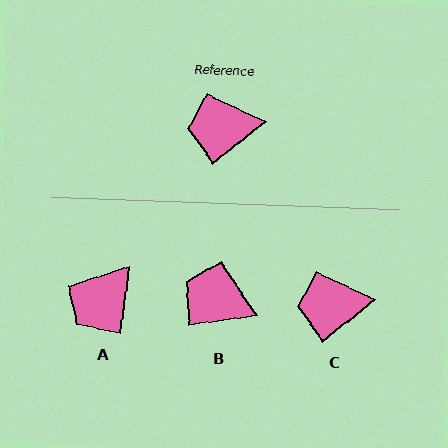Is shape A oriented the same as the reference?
No, it is off by about 43 degrees.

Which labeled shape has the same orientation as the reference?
C.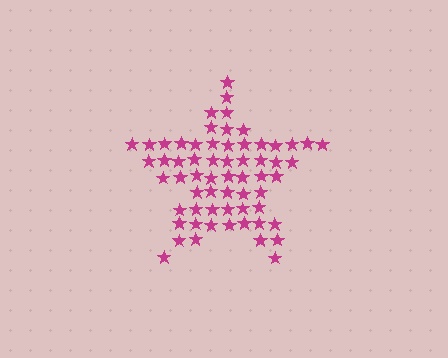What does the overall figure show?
The overall figure shows a star.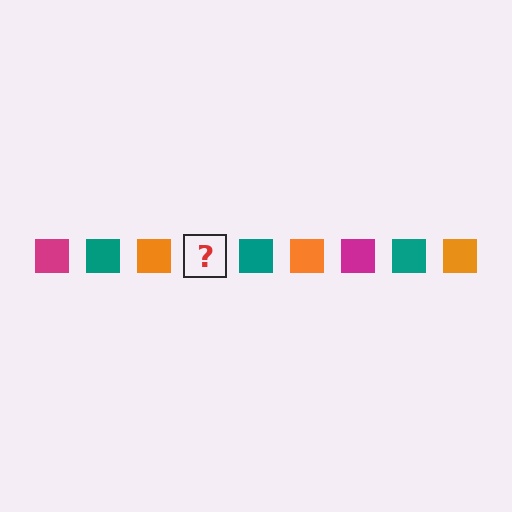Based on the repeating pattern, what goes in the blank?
The blank should be a magenta square.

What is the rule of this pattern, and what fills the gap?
The rule is that the pattern cycles through magenta, teal, orange squares. The gap should be filled with a magenta square.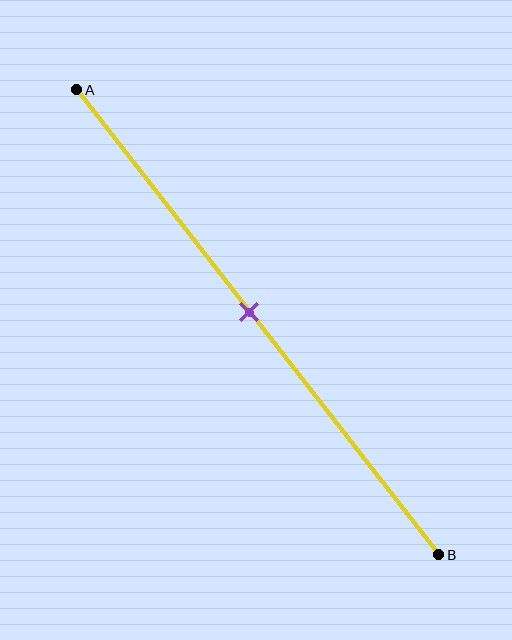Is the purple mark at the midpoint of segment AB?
Yes, the mark is approximately at the midpoint.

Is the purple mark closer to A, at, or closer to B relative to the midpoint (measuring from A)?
The purple mark is approximately at the midpoint of segment AB.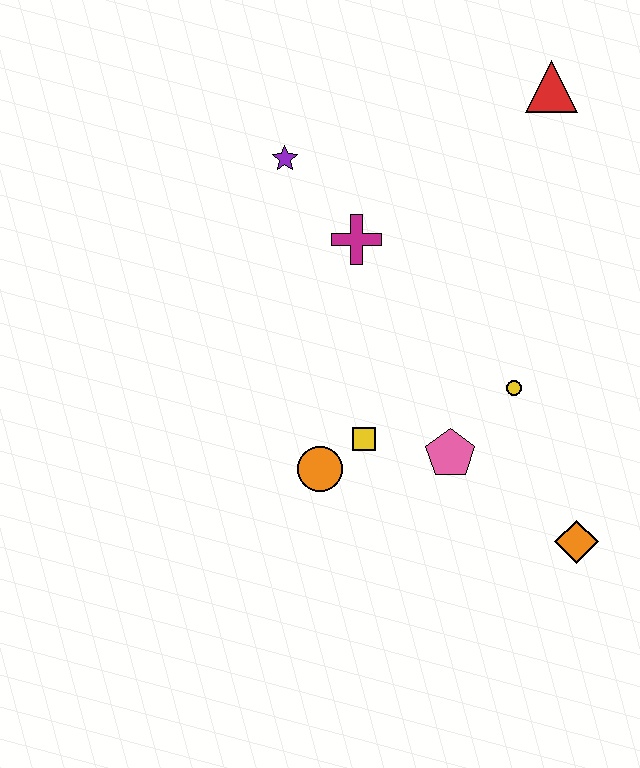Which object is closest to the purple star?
The magenta cross is closest to the purple star.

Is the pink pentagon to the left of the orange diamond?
Yes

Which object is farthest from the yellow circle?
The purple star is farthest from the yellow circle.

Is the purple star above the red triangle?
No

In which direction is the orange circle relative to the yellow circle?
The orange circle is to the left of the yellow circle.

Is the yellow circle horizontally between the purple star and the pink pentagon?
No